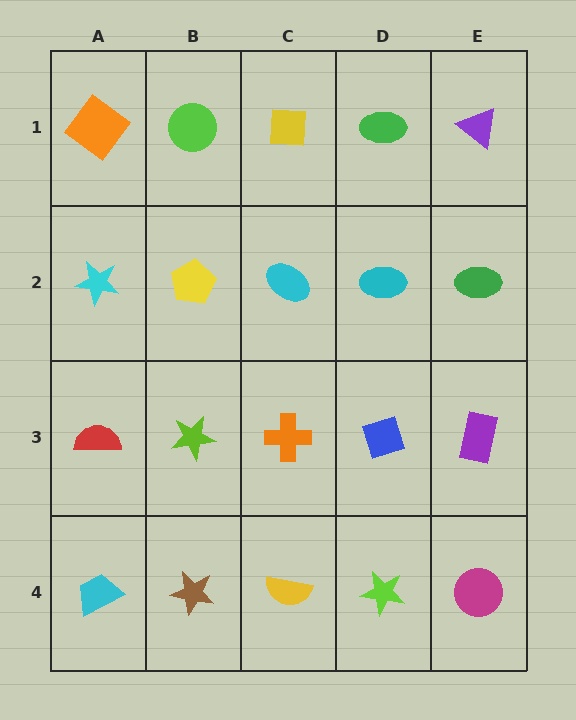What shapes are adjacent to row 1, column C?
A cyan ellipse (row 2, column C), a lime circle (row 1, column B), a green ellipse (row 1, column D).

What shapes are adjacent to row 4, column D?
A blue diamond (row 3, column D), a yellow semicircle (row 4, column C), a magenta circle (row 4, column E).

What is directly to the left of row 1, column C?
A lime circle.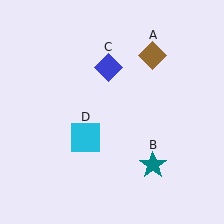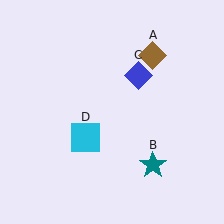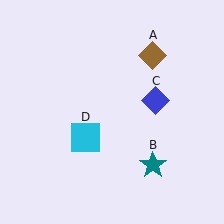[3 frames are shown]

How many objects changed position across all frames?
1 object changed position: blue diamond (object C).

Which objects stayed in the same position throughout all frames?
Brown diamond (object A) and teal star (object B) and cyan square (object D) remained stationary.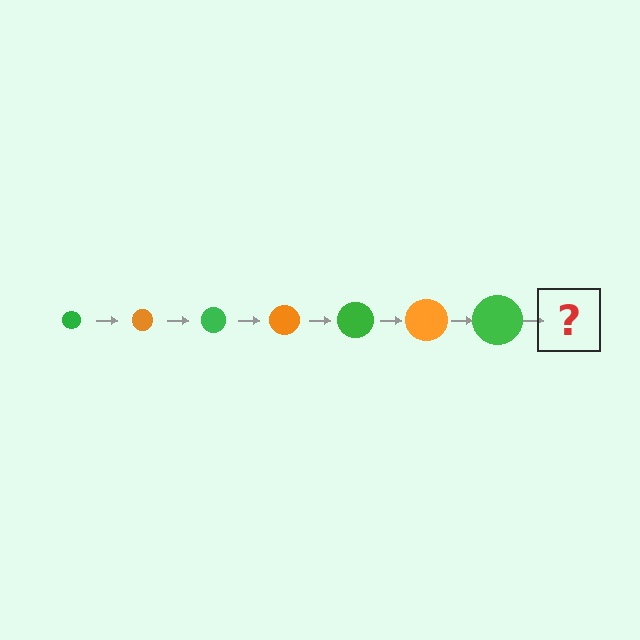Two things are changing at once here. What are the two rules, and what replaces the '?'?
The two rules are that the circle grows larger each step and the color cycles through green and orange. The '?' should be an orange circle, larger than the previous one.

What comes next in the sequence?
The next element should be an orange circle, larger than the previous one.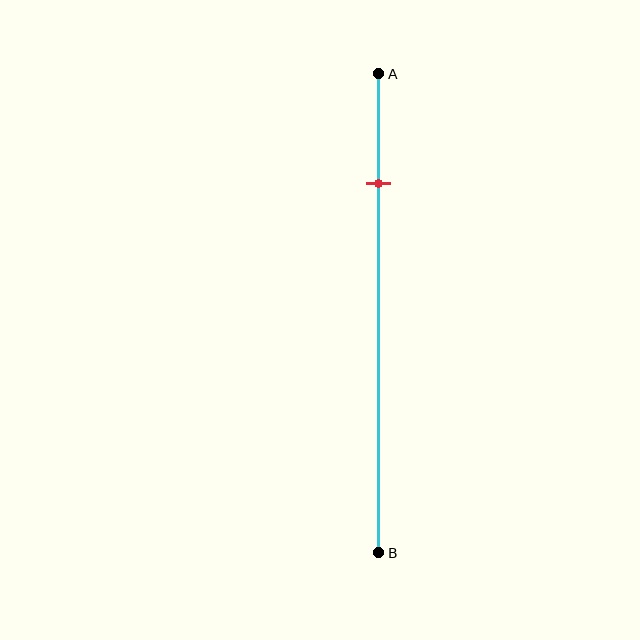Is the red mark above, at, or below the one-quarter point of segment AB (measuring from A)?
The red mark is approximately at the one-quarter point of segment AB.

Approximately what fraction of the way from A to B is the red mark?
The red mark is approximately 25% of the way from A to B.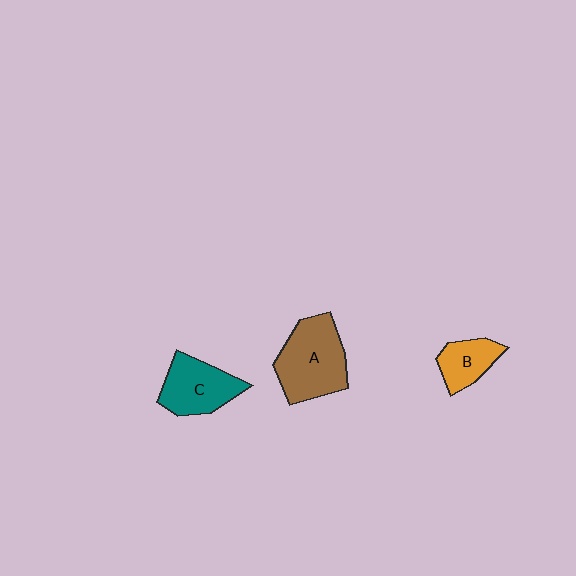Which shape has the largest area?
Shape A (brown).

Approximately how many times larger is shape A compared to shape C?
Approximately 1.3 times.